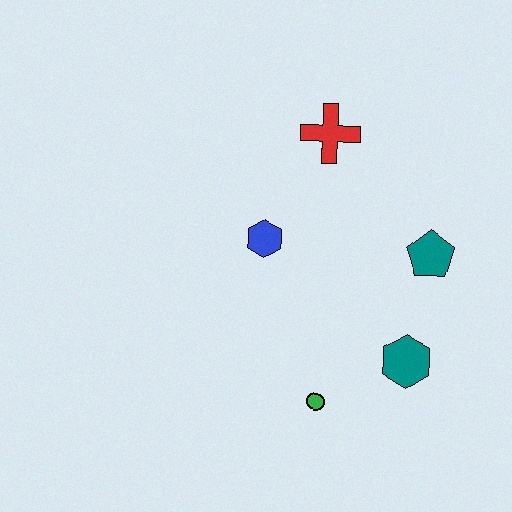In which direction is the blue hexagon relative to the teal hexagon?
The blue hexagon is to the left of the teal hexagon.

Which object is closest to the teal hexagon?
The green circle is closest to the teal hexagon.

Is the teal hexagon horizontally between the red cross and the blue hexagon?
No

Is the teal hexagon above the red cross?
No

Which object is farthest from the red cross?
The green circle is farthest from the red cross.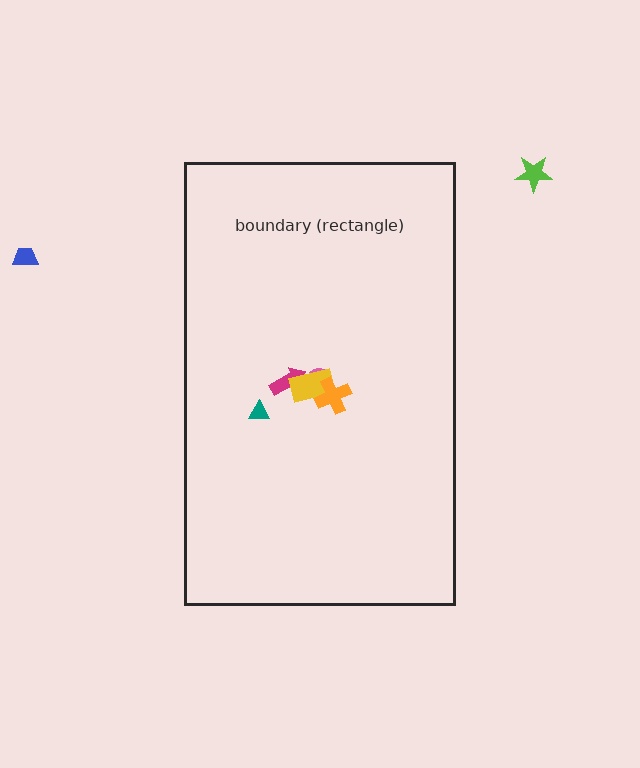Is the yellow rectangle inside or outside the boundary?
Inside.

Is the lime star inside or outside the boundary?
Outside.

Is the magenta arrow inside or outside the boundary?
Inside.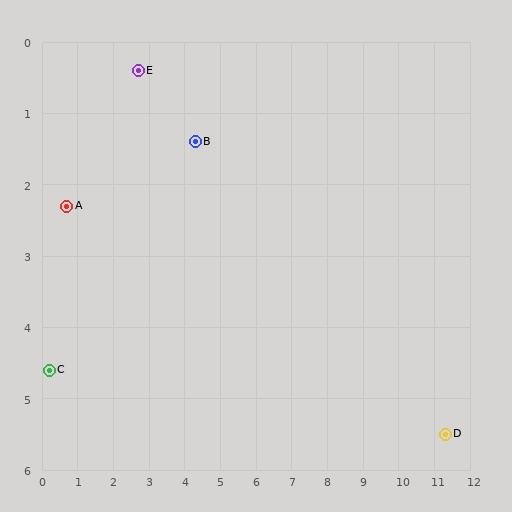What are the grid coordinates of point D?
Point D is at approximately (11.3, 5.5).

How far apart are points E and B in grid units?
Points E and B are about 1.9 grid units apart.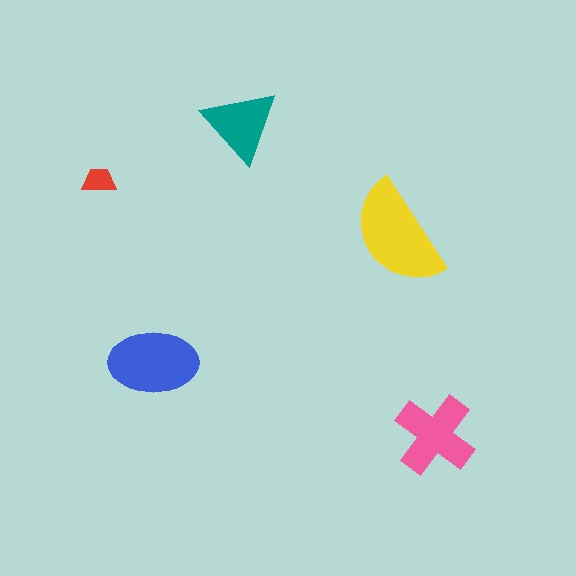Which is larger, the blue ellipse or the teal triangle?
The blue ellipse.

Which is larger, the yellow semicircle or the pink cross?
The yellow semicircle.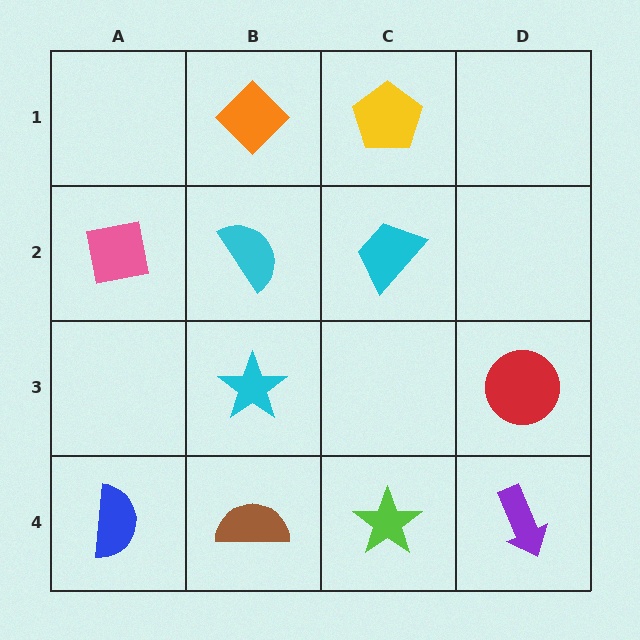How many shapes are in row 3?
2 shapes.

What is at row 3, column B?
A cyan star.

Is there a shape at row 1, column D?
No, that cell is empty.